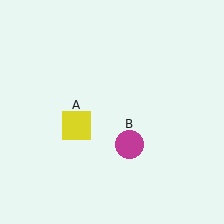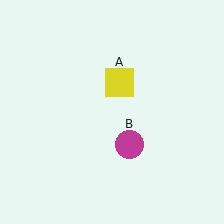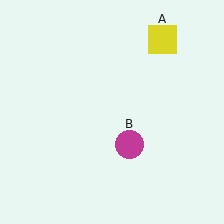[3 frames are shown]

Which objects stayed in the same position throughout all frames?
Magenta circle (object B) remained stationary.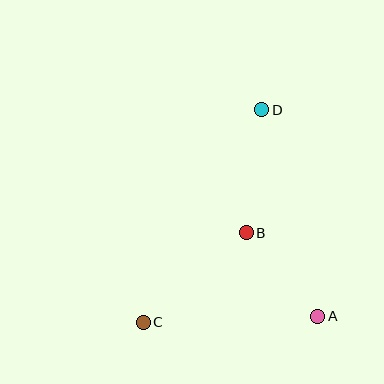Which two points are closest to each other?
Points A and B are closest to each other.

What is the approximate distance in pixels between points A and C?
The distance between A and C is approximately 175 pixels.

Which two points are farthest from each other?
Points C and D are farthest from each other.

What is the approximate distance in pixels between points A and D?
The distance between A and D is approximately 214 pixels.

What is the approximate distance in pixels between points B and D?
The distance between B and D is approximately 124 pixels.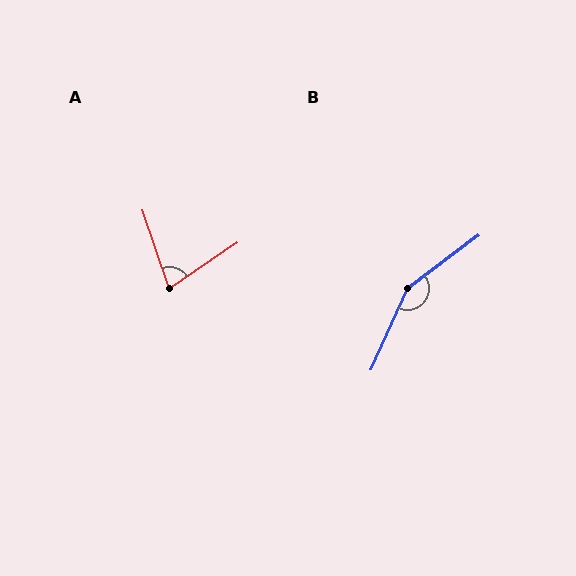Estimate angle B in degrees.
Approximately 151 degrees.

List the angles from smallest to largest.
A (74°), B (151°).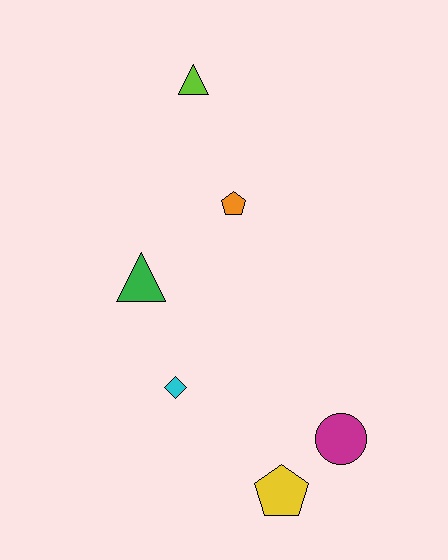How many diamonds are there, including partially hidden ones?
There is 1 diamond.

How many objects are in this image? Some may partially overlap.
There are 6 objects.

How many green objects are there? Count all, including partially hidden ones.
There is 1 green object.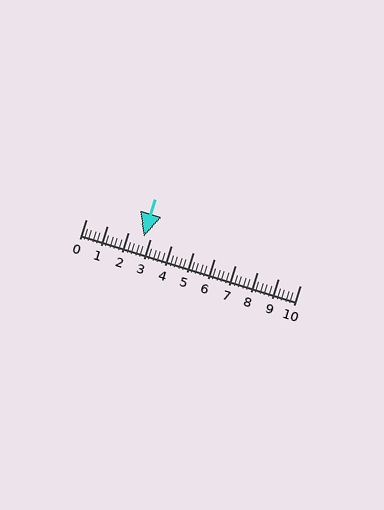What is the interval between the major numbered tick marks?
The major tick marks are spaced 1 units apart.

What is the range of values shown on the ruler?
The ruler shows values from 0 to 10.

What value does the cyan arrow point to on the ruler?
The cyan arrow points to approximately 2.7.